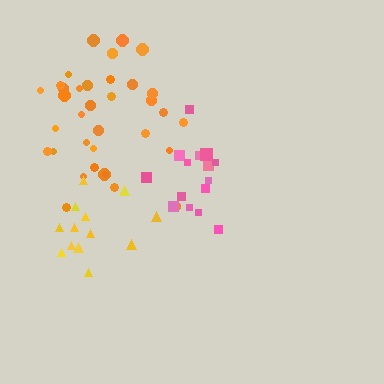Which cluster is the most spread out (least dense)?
Orange.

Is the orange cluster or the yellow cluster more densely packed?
Yellow.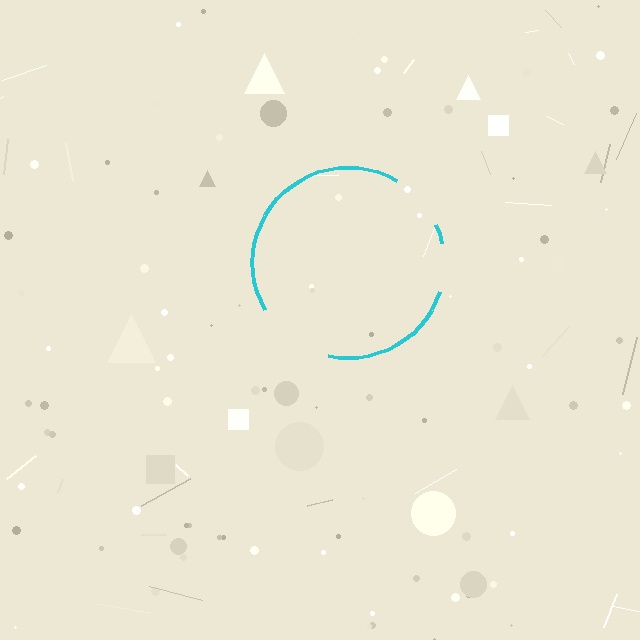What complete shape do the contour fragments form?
The contour fragments form a circle.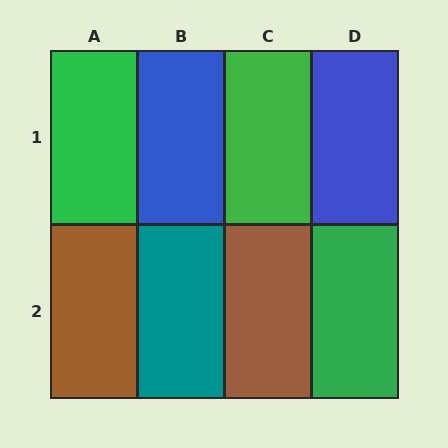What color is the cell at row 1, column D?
Blue.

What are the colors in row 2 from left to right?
Brown, teal, brown, green.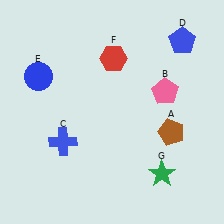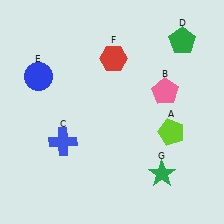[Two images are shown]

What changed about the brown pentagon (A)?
In Image 1, A is brown. In Image 2, it changed to lime.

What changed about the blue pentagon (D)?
In Image 1, D is blue. In Image 2, it changed to green.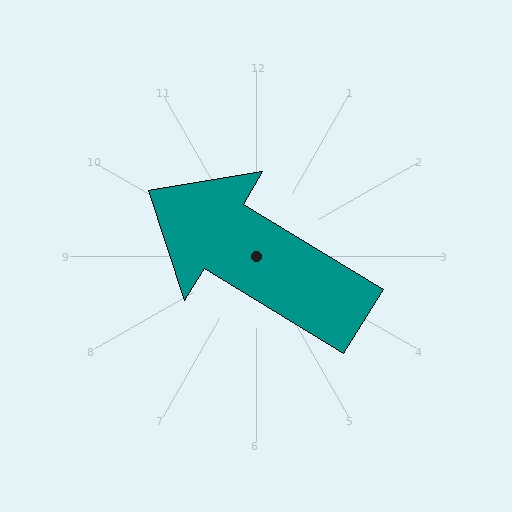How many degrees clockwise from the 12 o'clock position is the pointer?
Approximately 301 degrees.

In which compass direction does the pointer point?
Northwest.